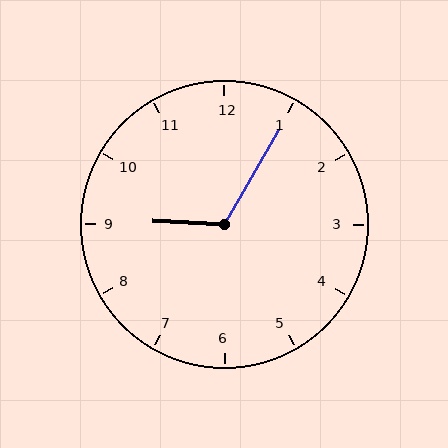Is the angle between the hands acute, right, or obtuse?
It is obtuse.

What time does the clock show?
9:05.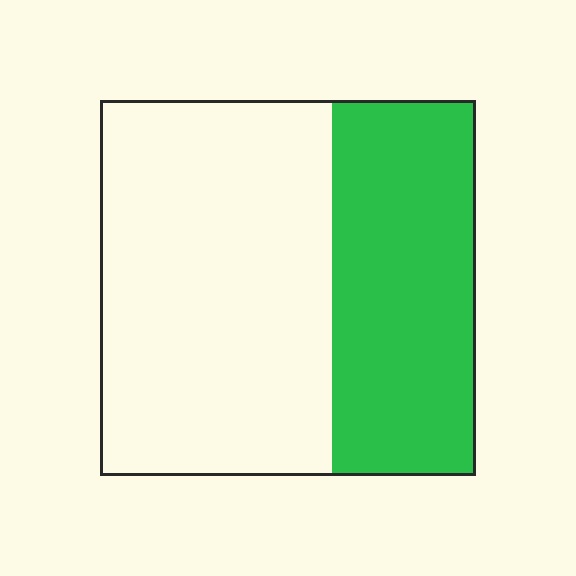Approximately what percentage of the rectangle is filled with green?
Approximately 40%.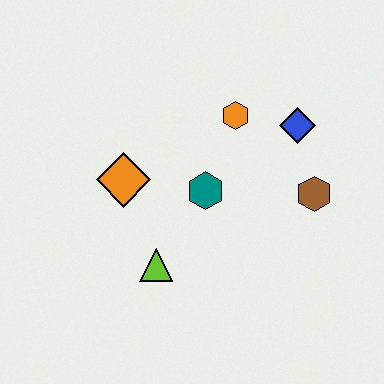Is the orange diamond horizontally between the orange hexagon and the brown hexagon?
No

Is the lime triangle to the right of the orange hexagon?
No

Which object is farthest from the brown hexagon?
The orange diamond is farthest from the brown hexagon.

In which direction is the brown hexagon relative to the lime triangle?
The brown hexagon is to the right of the lime triangle.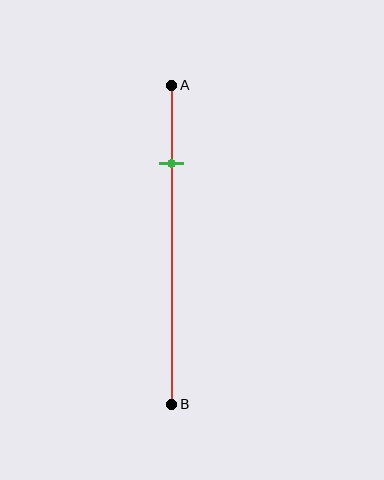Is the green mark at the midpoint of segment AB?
No, the mark is at about 25% from A, not at the 50% midpoint.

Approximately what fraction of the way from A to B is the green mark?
The green mark is approximately 25% of the way from A to B.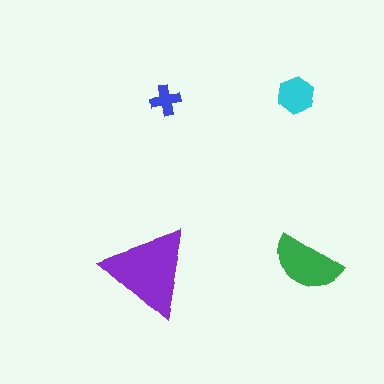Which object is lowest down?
The green semicircle is bottommost.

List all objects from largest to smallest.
The purple triangle, the green semicircle, the cyan hexagon, the blue cross.